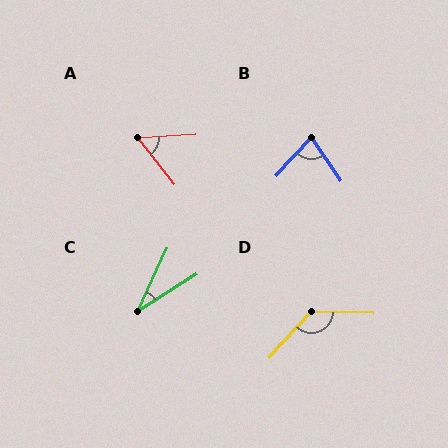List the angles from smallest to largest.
C (33°), A (54°), B (78°), D (131°).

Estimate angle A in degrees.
Approximately 54 degrees.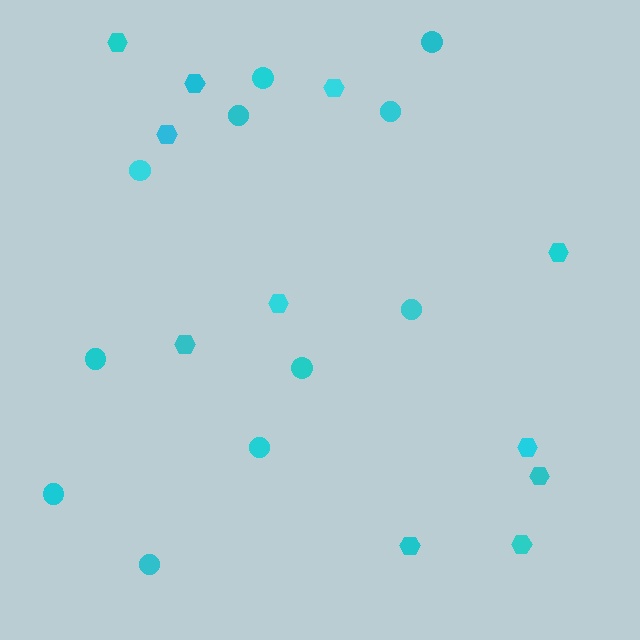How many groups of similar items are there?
There are 2 groups: one group of circles (11) and one group of hexagons (11).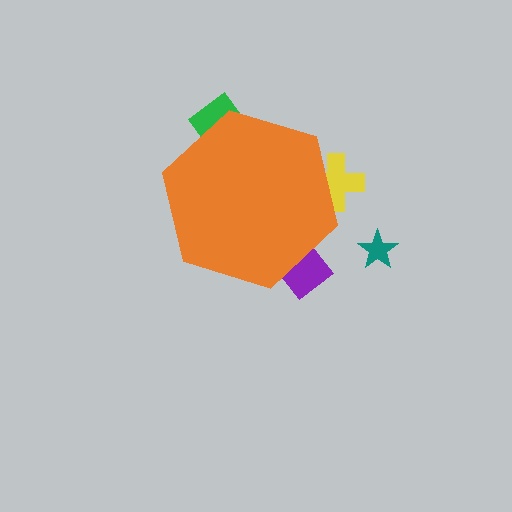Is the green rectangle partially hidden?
Yes, the green rectangle is partially hidden behind the orange hexagon.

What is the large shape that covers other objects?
An orange hexagon.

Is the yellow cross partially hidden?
Yes, the yellow cross is partially hidden behind the orange hexagon.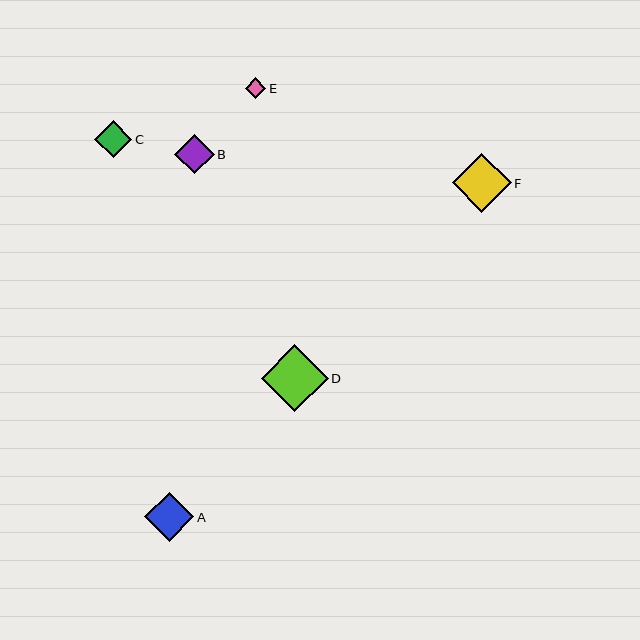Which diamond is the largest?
Diamond D is the largest with a size of approximately 67 pixels.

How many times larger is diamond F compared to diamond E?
Diamond F is approximately 2.9 times the size of diamond E.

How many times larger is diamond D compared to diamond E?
Diamond D is approximately 3.3 times the size of diamond E.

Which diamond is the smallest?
Diamond E is the smallest with a size of approximately 20 pixels.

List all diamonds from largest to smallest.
From largest to smallest: D, F, A, B, C, E.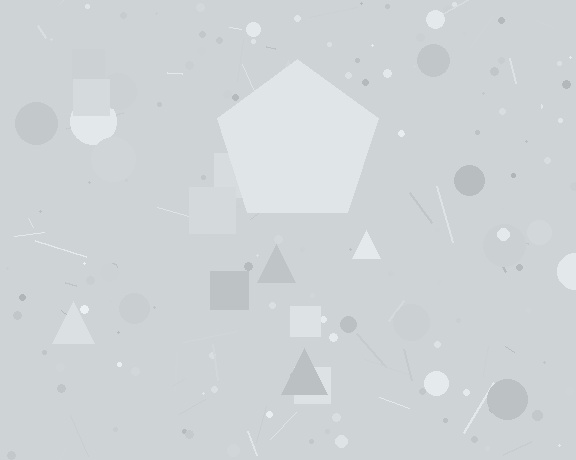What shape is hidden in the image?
A pentagon is hidden in the image.